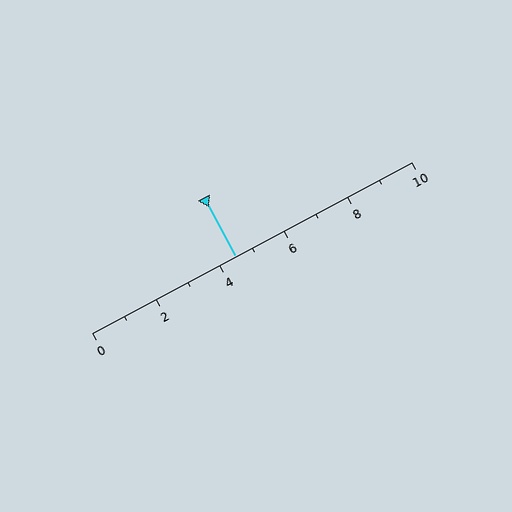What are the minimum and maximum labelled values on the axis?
The axis runs from 0 to 10.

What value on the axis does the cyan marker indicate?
The marker indicates approximately 4.5.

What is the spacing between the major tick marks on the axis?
The major ticks are spaced 2 apart.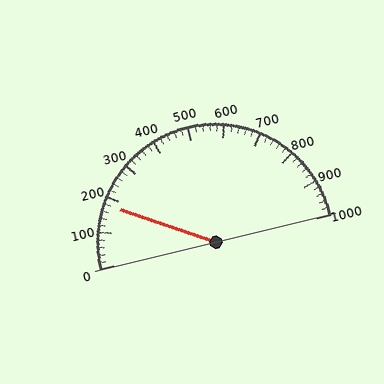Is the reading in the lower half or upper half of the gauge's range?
The reading is in the lower half of the range (0 to 1000).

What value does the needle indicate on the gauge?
The needle indicates approximately 180.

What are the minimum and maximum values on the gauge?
The gauge ranges from 0 to 1000.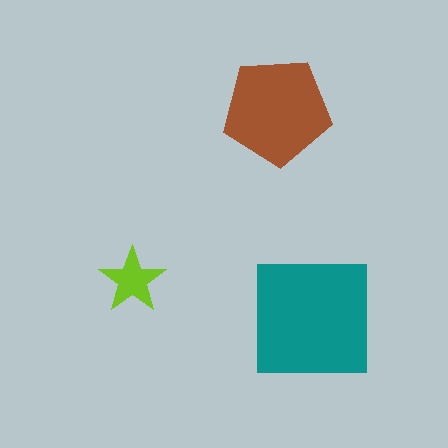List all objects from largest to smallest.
The teal square, the brown pentagon, the lime star.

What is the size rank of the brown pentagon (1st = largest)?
2nd.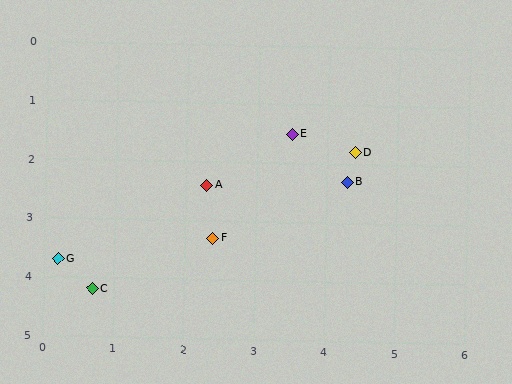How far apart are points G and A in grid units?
Points G and A are about 2.5 grid units apart.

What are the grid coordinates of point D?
Point D is at approximately (4.4, 1.8).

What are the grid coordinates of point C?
Point C is at approximately (0.7, 4.2).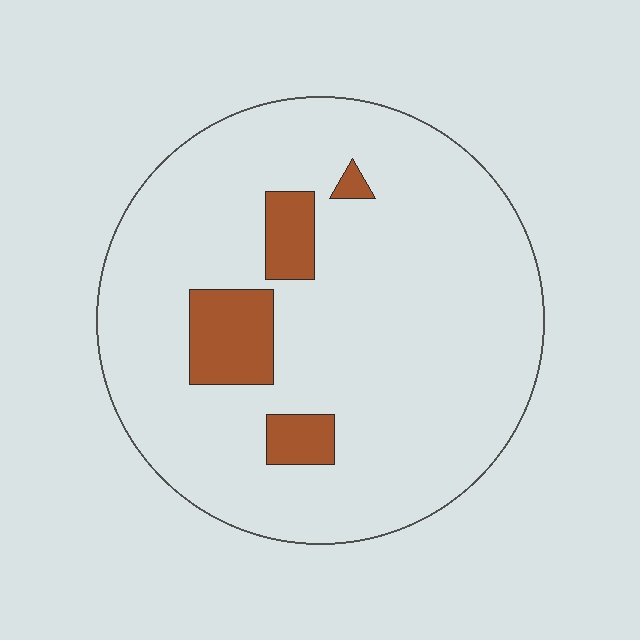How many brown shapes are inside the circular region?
4.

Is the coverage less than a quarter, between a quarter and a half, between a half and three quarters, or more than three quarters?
Less than a quarter.